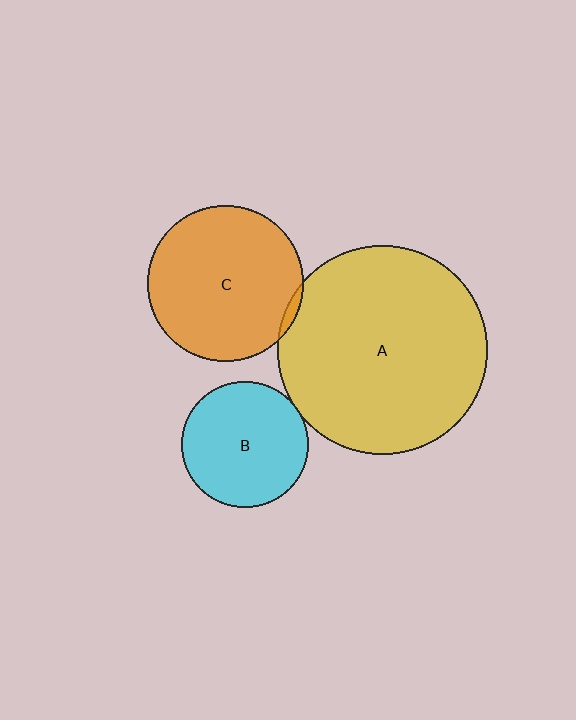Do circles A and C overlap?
Yes.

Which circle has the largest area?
Circle A (yellow).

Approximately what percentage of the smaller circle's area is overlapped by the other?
Approximately 5%.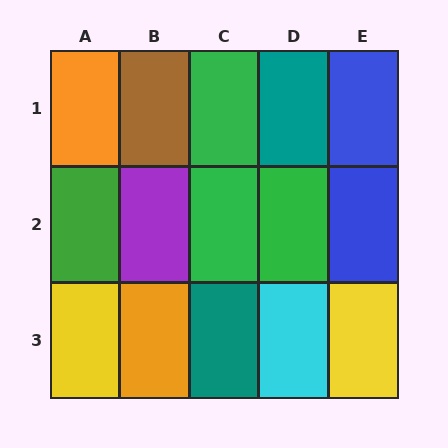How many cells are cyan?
1 cell is cyan.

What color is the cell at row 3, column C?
Teal.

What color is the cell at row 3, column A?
Yellow.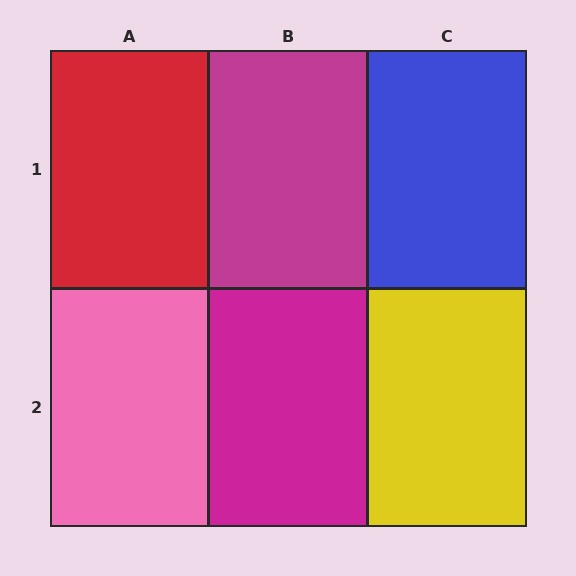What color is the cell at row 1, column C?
Blue.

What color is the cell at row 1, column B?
Magenta.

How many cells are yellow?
1 cell is yellow.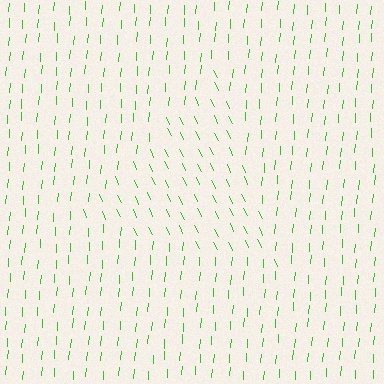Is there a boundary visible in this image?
Yes, there is a texture boundary formed by a change in line orientation.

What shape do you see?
I see a triangle.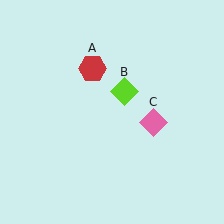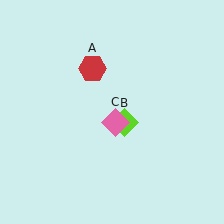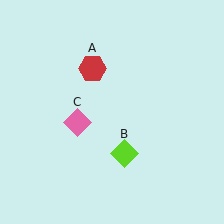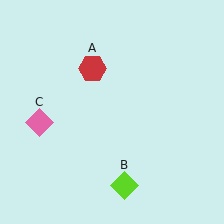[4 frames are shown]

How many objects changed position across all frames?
2 objects changed position: lime diamond (object B), pink diamond (object C).